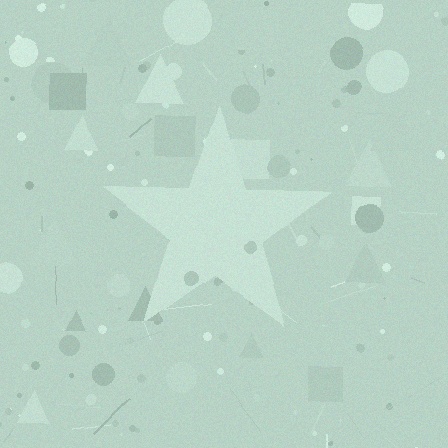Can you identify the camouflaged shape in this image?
The camouflaged shape is a star.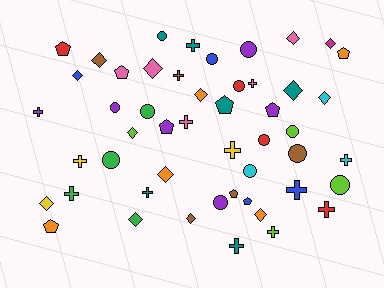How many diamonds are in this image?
There are 14 diamonds.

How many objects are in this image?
There are 50 objects.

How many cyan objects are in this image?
There are 3 cyan objects.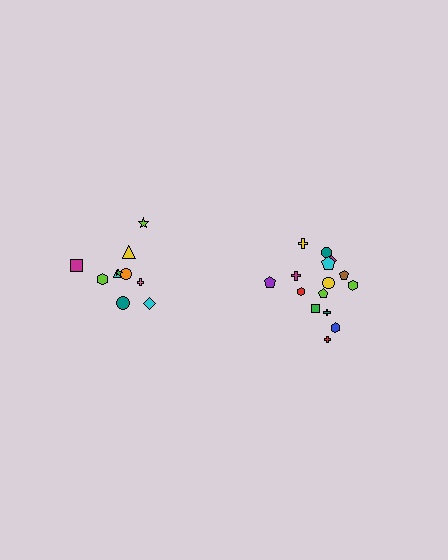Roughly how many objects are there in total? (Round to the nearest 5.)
Roughly 25 objects in total.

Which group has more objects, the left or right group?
The right group.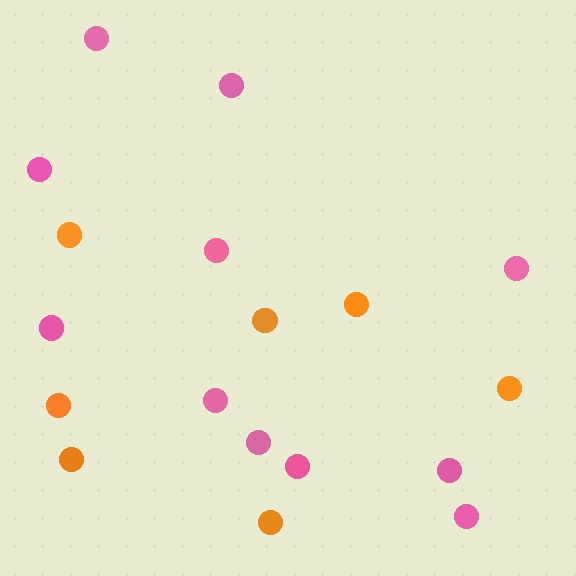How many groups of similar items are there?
There are 2 groups: one group of pink circles (11) and one group of orange circles (7).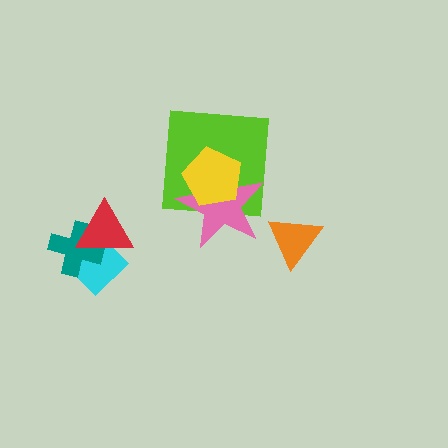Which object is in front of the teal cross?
The red triangle is in front of the teal cross.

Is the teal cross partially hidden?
Yes, it is partially covered by another shape.